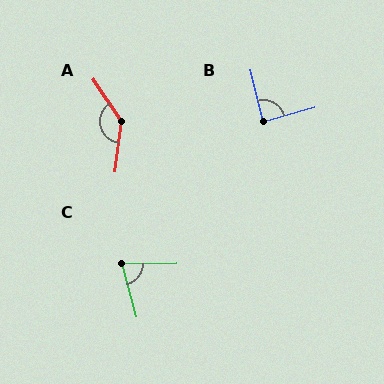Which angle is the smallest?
C, at approximately 75 degrees.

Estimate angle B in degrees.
Approximately 88 degrees.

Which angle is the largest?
A, at approximately 139 degrees.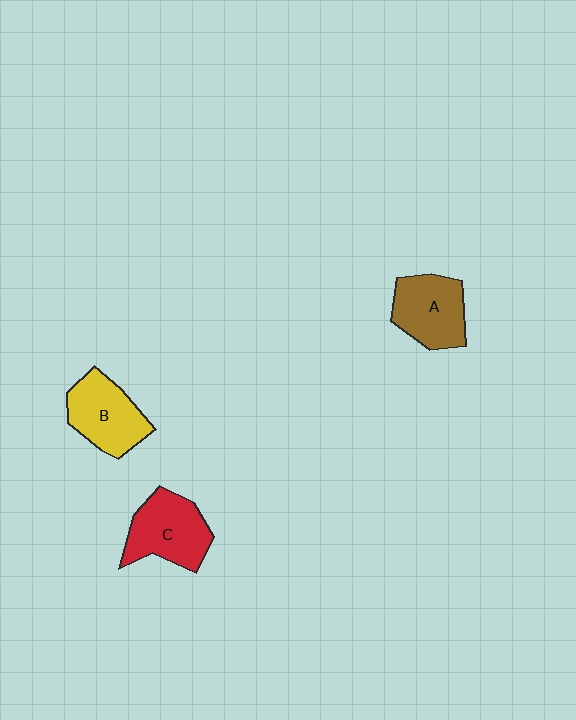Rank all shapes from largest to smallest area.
From largest to smallest: C (red), B (yellow), A (brown).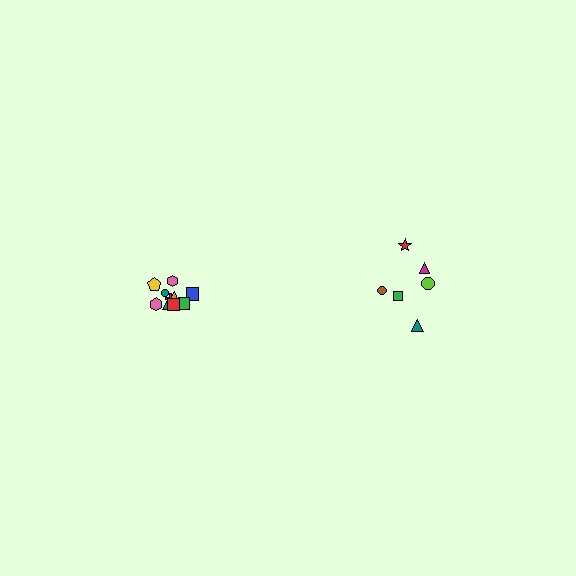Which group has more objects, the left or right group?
The left group.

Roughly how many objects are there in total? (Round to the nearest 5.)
Roughly 15 objects in total.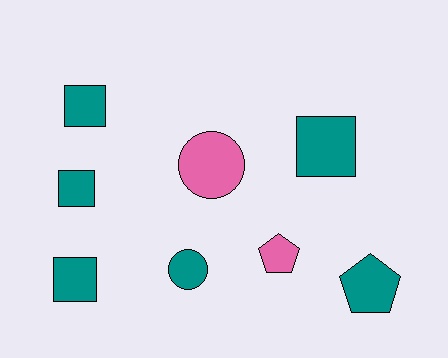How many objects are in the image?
There are 8 objects.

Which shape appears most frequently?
Square, with 4 objects.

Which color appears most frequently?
Teal, with 6 objects.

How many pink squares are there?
There are no pink squares.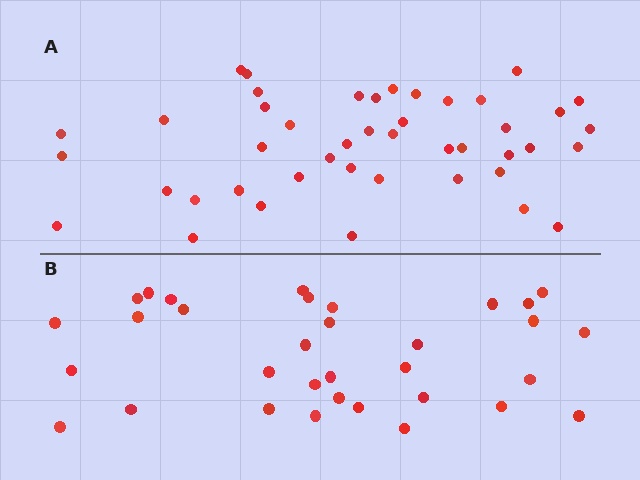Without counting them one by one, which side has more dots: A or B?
Region A (the top region) has more dots.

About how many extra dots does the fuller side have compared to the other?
Region A has roughly 12 or so more dots than region B.